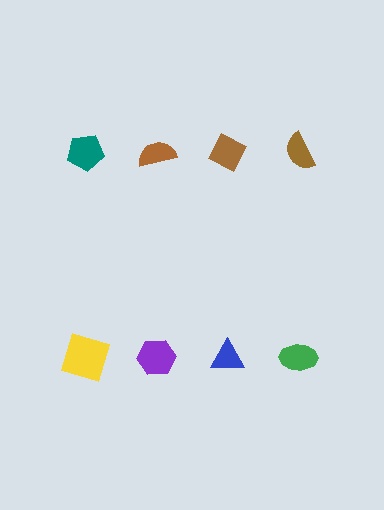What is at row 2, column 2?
A purple hexagon.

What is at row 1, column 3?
A brown diamond.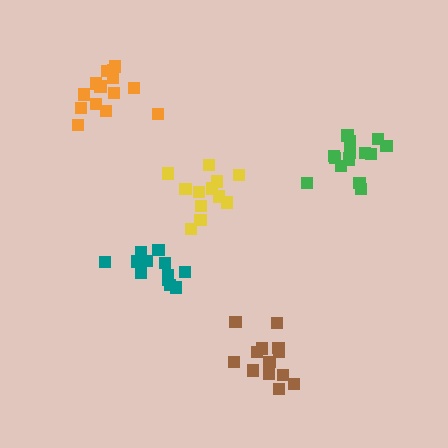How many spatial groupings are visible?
There are 5 spatial groupings.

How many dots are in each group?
Group 1: 12 dots, Group 2: 14 dots, Group 3: 15 dots, Group 4: 12 dots, Group 5: 13 dots (66 total).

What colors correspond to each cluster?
The clusters are colored: yellow, orange, green, teal, brown.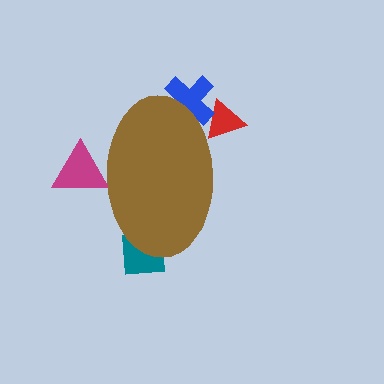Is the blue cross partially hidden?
Yes, the blue cross is partially hidden behind the brown ellipse.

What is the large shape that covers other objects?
A brown ellipse.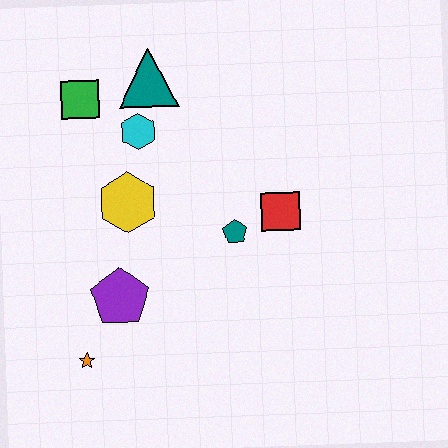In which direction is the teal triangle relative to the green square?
The teal triangle is to the right of the green square.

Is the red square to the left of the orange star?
No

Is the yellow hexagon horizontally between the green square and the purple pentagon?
No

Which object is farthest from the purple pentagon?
The teal triangle is farthest from the purple pentagon.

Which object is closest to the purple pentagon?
The orange star is closest to the purple pentagon.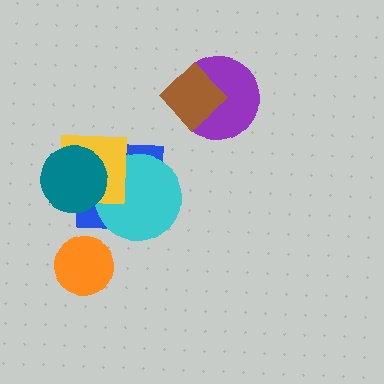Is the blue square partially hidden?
Yes, it is partially covered by another shape.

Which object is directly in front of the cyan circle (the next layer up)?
The yellow square is directly in front of the cyan circle.